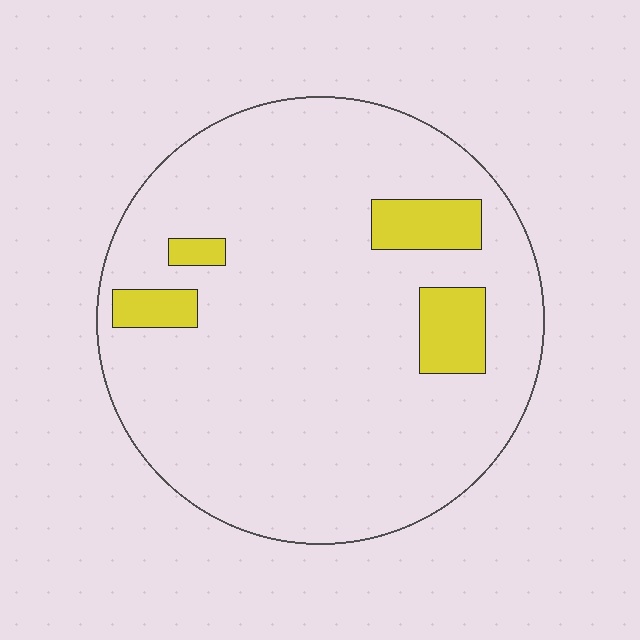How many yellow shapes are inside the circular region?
4.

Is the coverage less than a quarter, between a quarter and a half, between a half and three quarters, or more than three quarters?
Less than a quarter.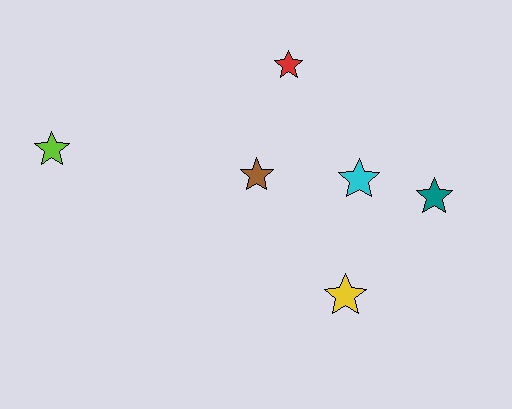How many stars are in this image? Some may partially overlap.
There are 6 stars.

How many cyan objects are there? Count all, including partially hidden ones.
There is 1 cyan object.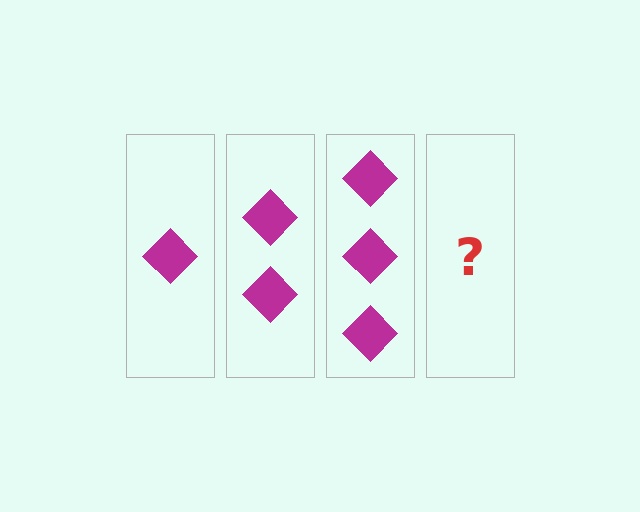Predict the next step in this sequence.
The next step is 4 diamonds.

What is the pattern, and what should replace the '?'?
The pattern is that each step adds one more diamond. The '?' should be 4 diamonds.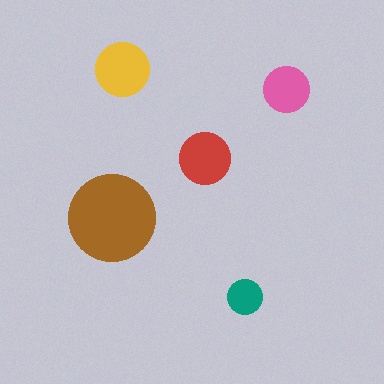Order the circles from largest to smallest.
the brown one, the yellow one, the red one, the pink one, the teal one.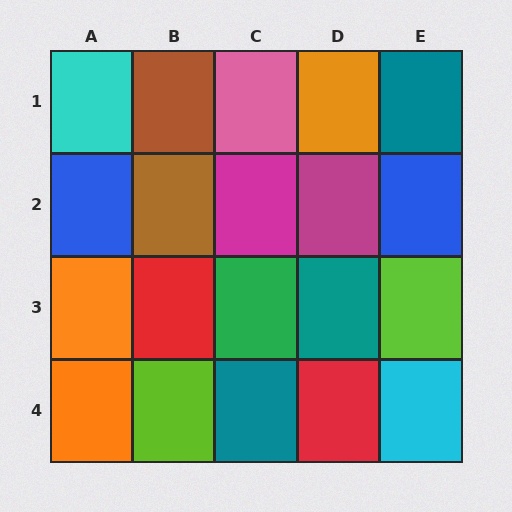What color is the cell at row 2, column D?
Magenta.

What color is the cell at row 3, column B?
Red.